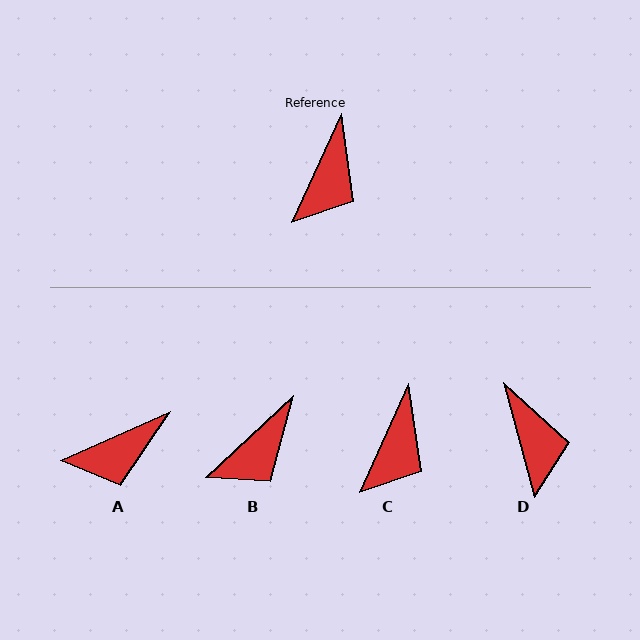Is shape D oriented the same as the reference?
No, it is off by about 39 degrees.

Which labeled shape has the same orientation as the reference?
C.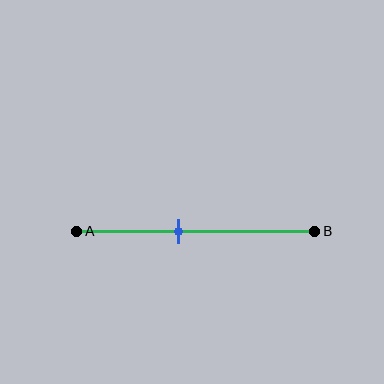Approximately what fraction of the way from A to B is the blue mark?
The blue mark is approximately 45% of the way from A to B.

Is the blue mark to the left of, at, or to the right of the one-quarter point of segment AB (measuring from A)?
The blue mark is to the right of the one-quarter point of segment AB.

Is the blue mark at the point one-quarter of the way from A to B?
No, the mark is at about 45% from A, not at the 25% one-quarter point.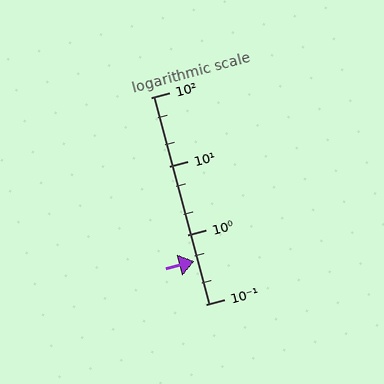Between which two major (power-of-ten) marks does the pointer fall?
The pointer is between 0.1 and 1.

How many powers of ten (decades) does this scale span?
The scale spans 3 decades, from 0.1 to 100.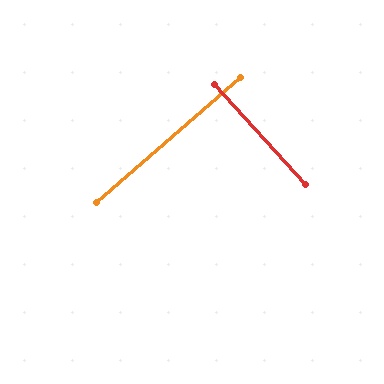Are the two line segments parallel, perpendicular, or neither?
Perpendicular — they meet at approximately 89°.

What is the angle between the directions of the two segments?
Approximately 89 degrees.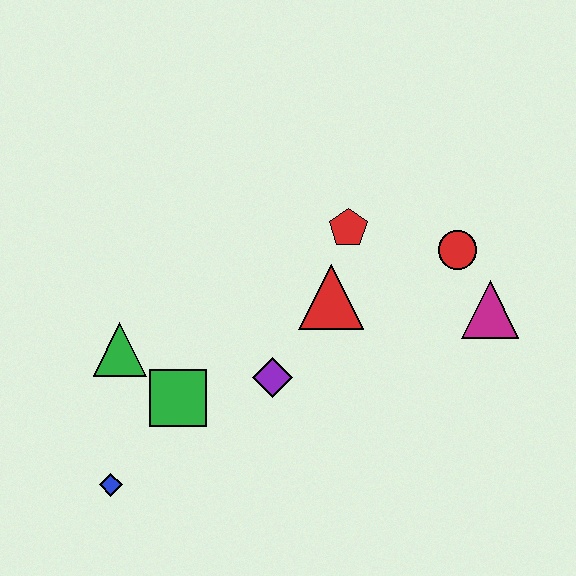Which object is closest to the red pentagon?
The red triangle is closest to the red pentagon.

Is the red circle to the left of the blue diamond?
No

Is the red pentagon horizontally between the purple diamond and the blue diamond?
No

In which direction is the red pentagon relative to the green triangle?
The red pentagon is to the right of the green triangle.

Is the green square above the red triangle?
No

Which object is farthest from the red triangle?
The blue diamond is farthest from the red triangle.